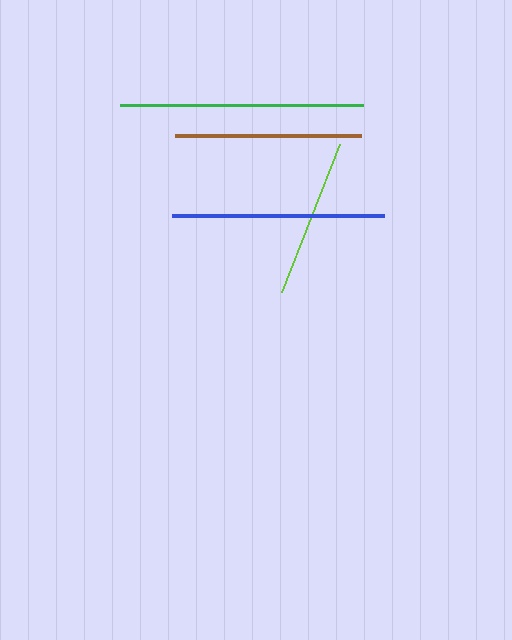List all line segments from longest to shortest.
From longest to shortest: green, blue, brown, lime.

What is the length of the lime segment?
The lime segment is approximately 159 pixels long.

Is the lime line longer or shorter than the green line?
The green line is longer than the lime line.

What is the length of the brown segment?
The brown segment is approximately 186 pixels long.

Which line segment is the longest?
The green line is the longest at approximately 243 pixels.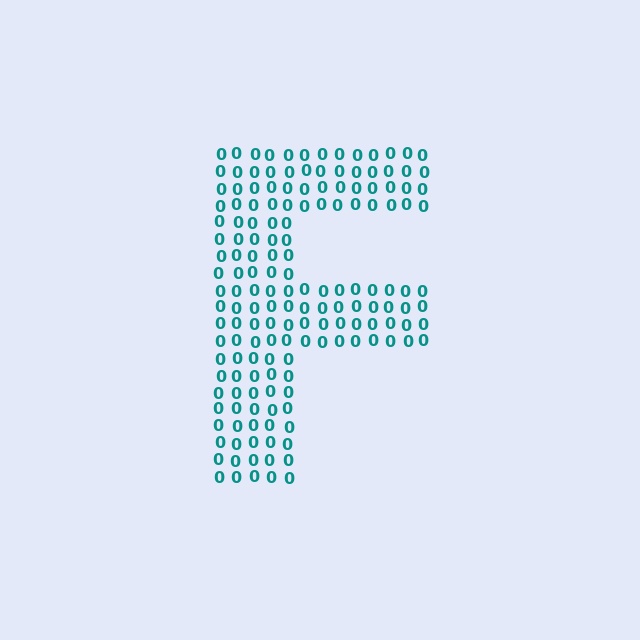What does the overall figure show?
The overall figure shows the letter F.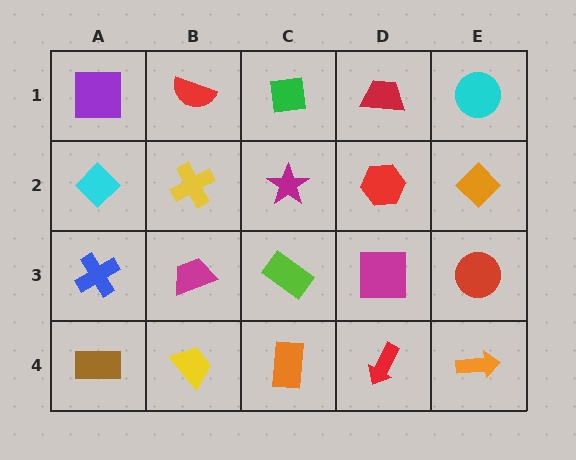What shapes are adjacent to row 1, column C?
A magenta star (row 2, column C), a red semicircle (row 1, column B), a red trapezoid (row 1, column D).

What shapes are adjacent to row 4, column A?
A blue cross (row 3, column A), a yellow trapezoid (row 4, column B).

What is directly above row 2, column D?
A red trapezoid.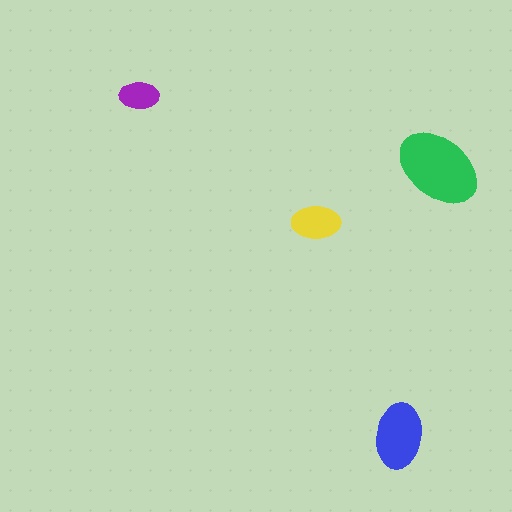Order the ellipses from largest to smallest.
the green one, the blue one, the yellow one, the purple one.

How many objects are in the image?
There are 4 objects in the image.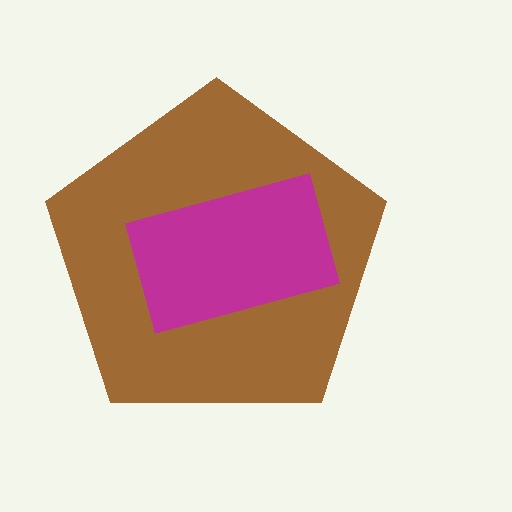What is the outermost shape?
The brown pentagon.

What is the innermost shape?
The magenta rectangle.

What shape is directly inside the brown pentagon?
The magenta rectangle.